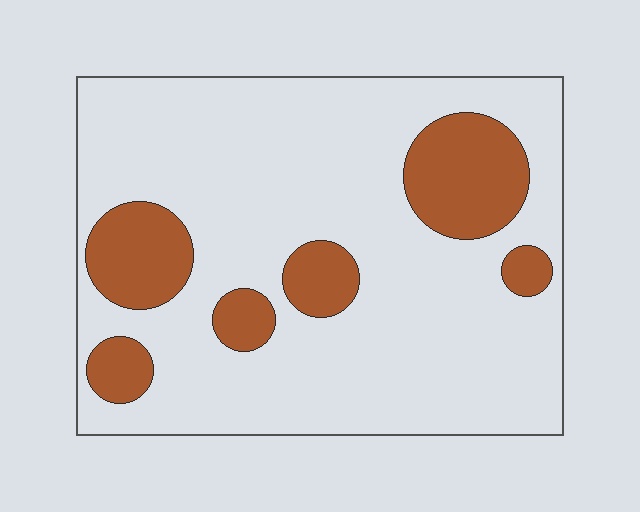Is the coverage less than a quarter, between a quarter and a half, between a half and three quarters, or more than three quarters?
Less than a quarter.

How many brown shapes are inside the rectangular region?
6.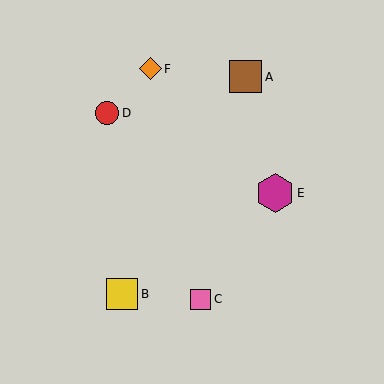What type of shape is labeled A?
Shape A is a brown square.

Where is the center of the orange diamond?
The center of the orange diamond is at (150, 69).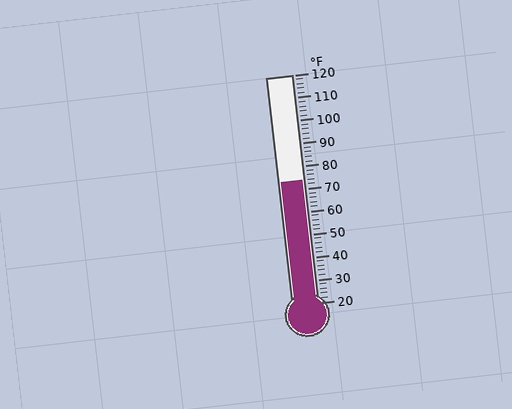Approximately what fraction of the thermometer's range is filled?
The thermometer is filled to approximately 55% of its range.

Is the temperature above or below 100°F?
The temperature is below 100°F.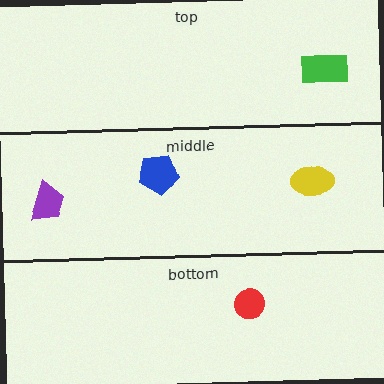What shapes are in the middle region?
The yellow ellipse, the blue pentagon, the purple trapezoid.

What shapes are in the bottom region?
The red circle.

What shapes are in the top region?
The green rectangle.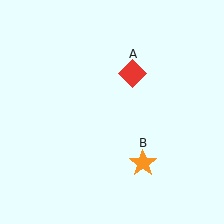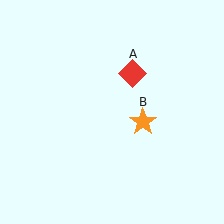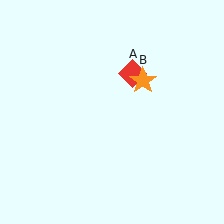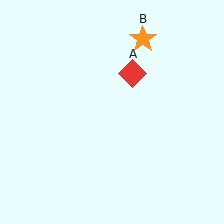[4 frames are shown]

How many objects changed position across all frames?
1 object changed position: orange star (object B).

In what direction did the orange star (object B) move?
The orange star (object B) moved up.